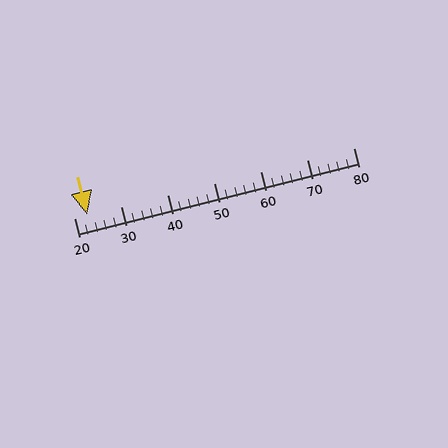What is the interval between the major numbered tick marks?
The major tick marks are spaced 10 units apart.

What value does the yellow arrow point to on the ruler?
The yellow arrow points to approximately 23.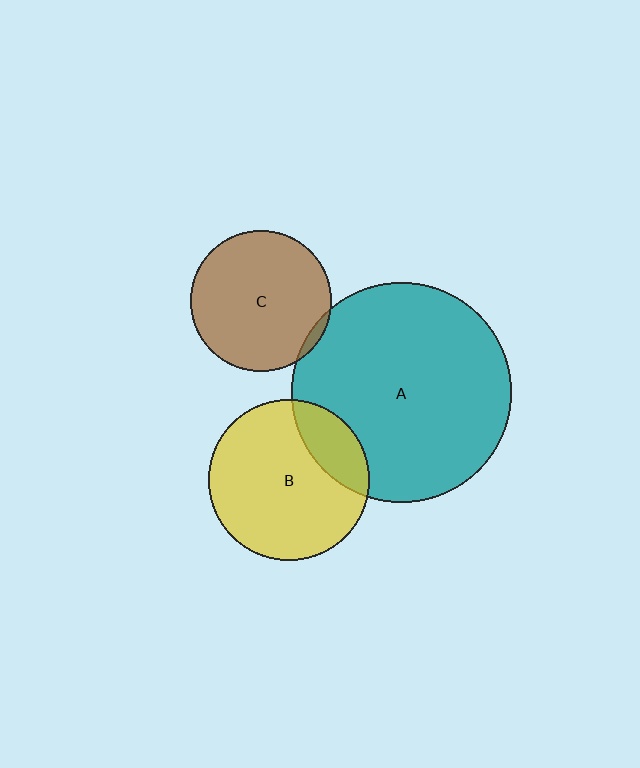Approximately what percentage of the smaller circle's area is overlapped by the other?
Approximately 5%.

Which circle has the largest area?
Circle A (teal).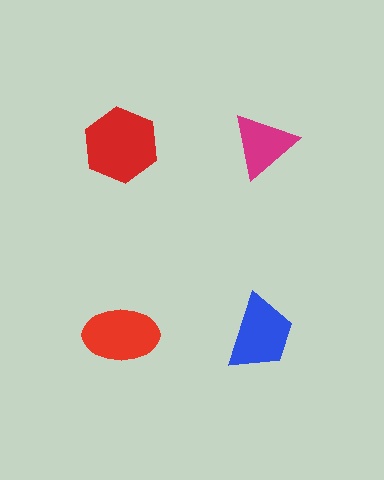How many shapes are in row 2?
2 shapes.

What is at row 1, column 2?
A magenta triangle.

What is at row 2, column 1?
A red ellipse.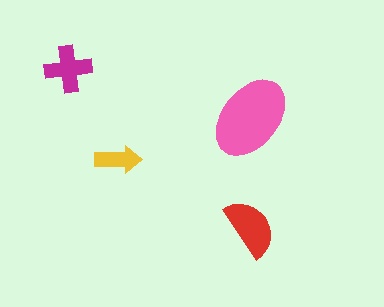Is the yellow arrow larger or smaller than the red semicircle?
Smaller.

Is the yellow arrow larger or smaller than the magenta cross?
Smaller.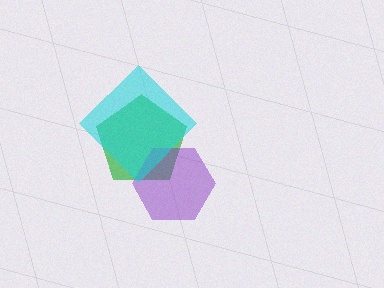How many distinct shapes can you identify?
There are 3 distinct shapes: a green pentagon, a purple hexagon, a cyan diamond.